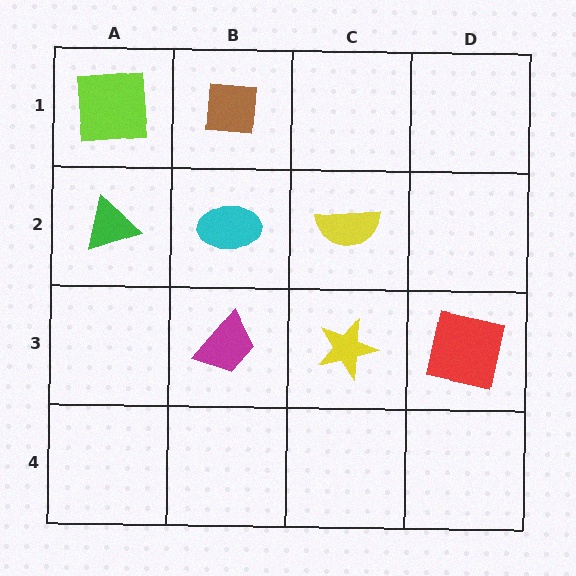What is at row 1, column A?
A lime square.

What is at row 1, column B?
A brown square.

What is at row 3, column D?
A red square.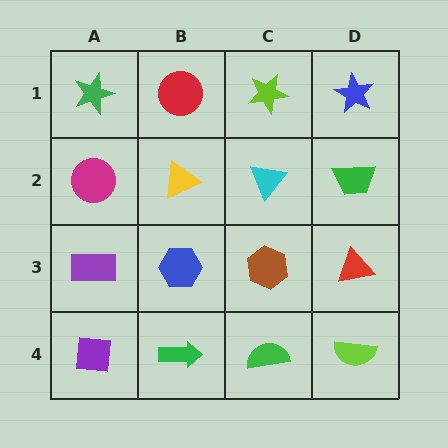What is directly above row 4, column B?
A blue hexagon.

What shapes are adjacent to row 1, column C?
A cyan triangle (row 2, column C), a red circle (row 1, column B), a blue star (row 1, column D).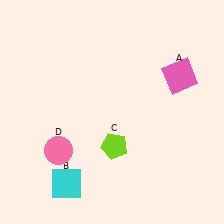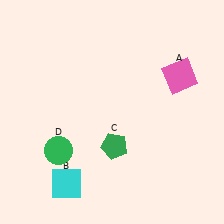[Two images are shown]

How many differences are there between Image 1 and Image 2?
There are 2 differences between the two images.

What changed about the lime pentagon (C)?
In Image 1, C is lime. In Image 2, it changed to green.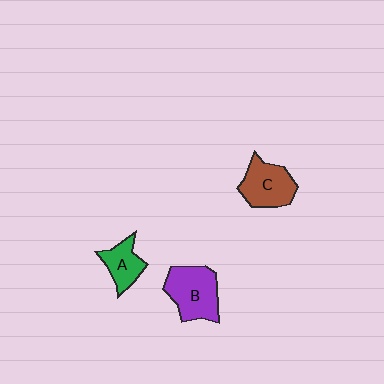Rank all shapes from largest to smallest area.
From largest to smallest: B (purple), C (brown), A (green).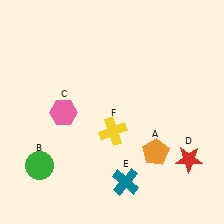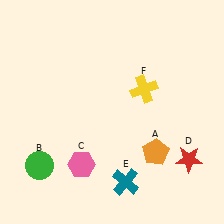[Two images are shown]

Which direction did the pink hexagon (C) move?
The pink hexagon (C) moved down.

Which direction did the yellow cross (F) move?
The yellow cross (F) moved up.